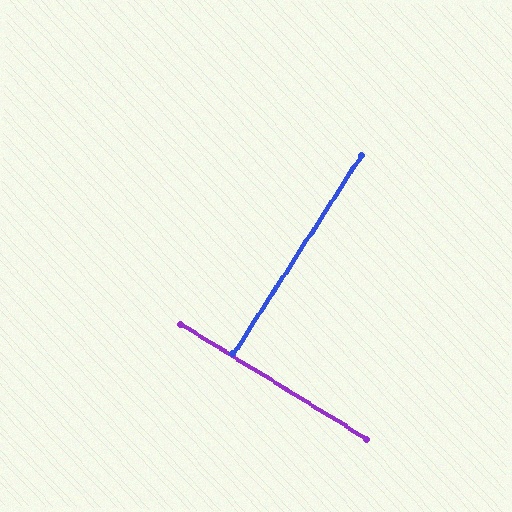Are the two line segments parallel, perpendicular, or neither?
Perpendicular — they meet at approximately 89°.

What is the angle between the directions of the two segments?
Approximately 89 degrees.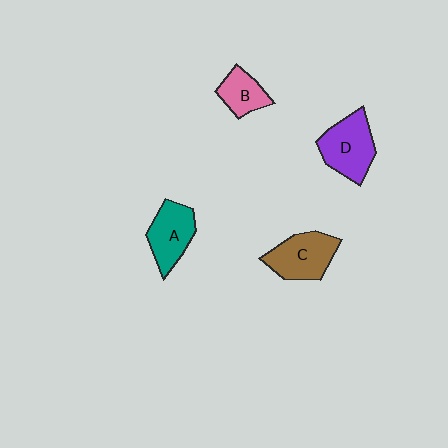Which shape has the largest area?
Shape D (purple).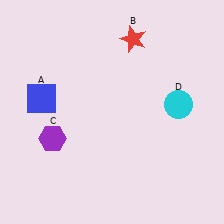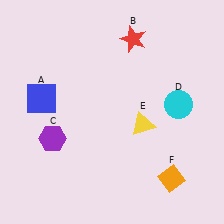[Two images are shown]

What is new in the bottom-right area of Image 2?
A yellow triangle (E) was added in the bottom-right area of Image 2.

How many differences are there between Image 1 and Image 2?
There are 2 differences between the two images.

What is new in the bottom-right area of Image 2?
An orange diamond (F) was added in the bottom-right area of Image 2.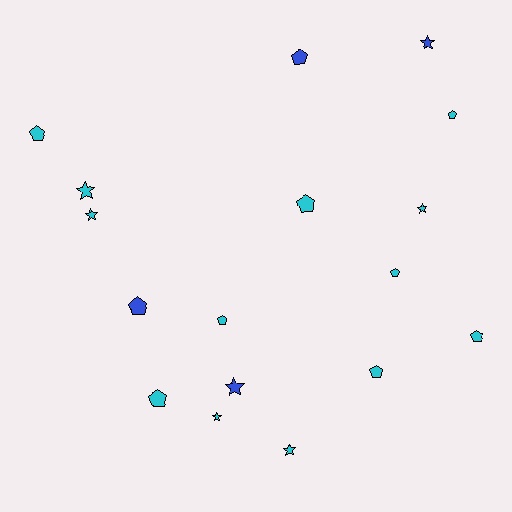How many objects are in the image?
There are 17 objects.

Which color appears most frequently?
Cyan, with 13 objects.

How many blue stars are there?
There are 2 blue stars.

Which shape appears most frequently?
Pentagon, with 10 objects.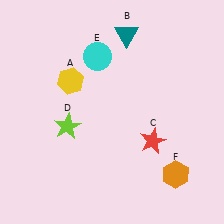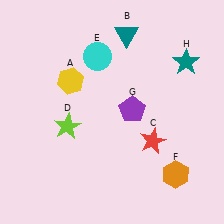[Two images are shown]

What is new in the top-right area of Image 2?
A teal star (H) was added in the top-right area of Image 2.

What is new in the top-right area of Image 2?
A purple pentagon (G) was added in the top-right area of Image 2.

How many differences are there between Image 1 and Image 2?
There are 2 differences between the two images.